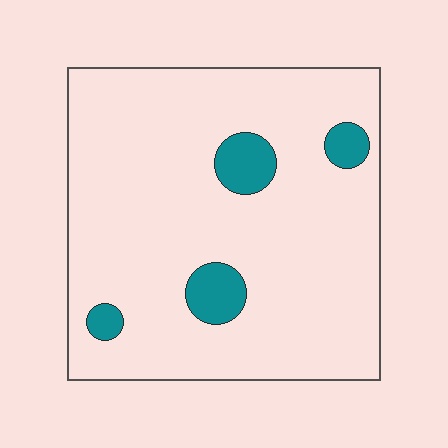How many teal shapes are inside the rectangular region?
4.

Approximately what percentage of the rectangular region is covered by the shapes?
Approximately 10%.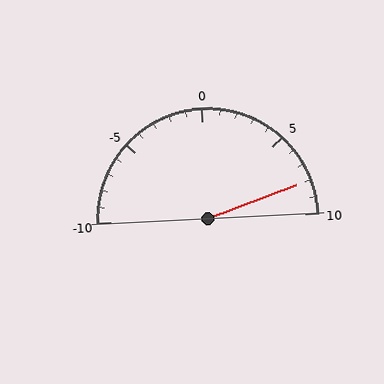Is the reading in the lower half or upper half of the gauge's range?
The reading is in the upper half of the range (-10 to 10).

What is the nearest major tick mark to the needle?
The nearest major tick mark is 10.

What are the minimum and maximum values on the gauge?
The gauge ranges from -10 to 10.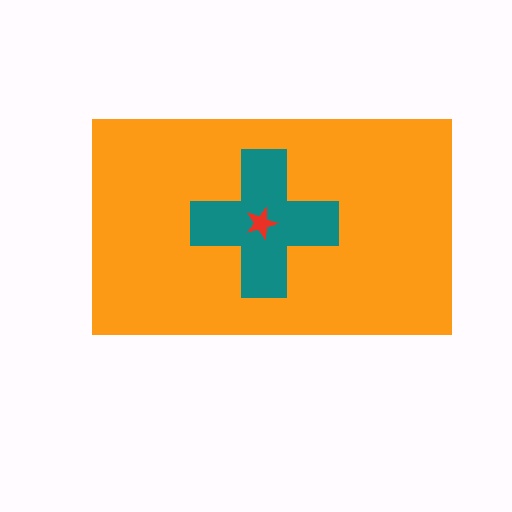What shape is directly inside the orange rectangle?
The teal cross.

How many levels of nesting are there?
3.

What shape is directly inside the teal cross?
The red star.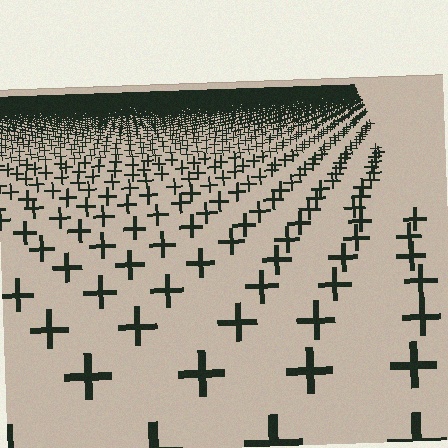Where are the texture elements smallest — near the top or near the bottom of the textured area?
Near the top.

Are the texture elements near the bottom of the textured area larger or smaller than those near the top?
Larger. Near the bottom, elements are closer to the viewer and appear at a bigger on-screen size.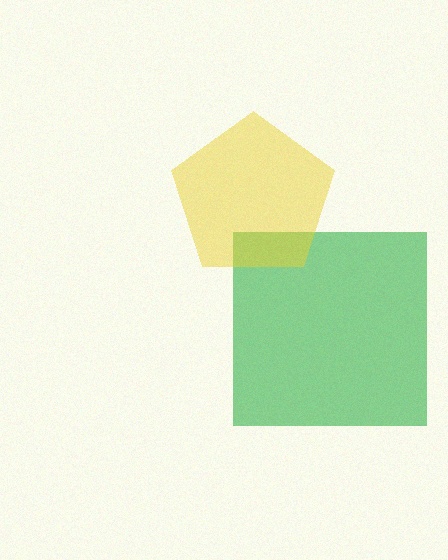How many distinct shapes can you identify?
There are 2 distinct shapes: a green square, a yellow pentagon.